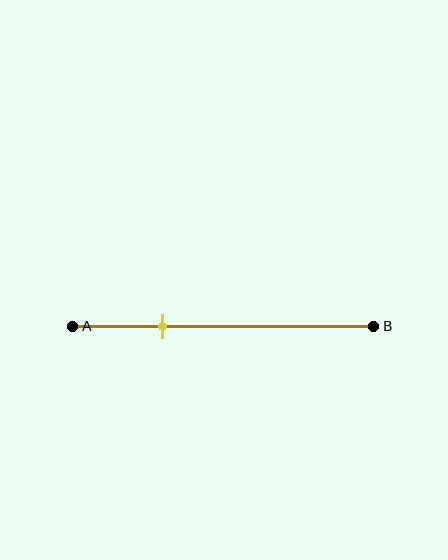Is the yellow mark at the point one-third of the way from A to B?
No, the mark is at about 30% from A, not at the 33% one-third point.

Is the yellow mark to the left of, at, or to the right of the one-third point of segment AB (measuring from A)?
The yellow mark is to the left of the one-third point of segment AB.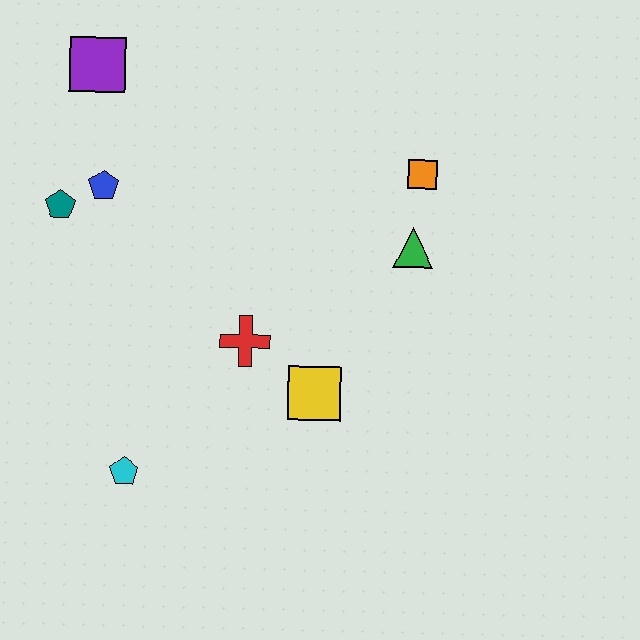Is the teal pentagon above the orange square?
No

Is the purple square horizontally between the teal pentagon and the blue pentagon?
Yes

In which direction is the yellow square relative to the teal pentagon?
The yellow square is to the right of the teal pentagon.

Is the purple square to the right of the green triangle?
No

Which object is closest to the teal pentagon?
The blue pentagon is closest to the teal pentagon.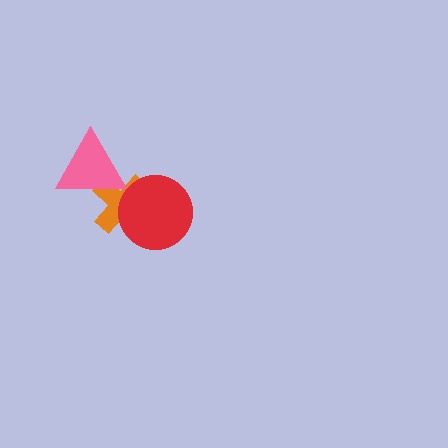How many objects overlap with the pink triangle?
1 object overlaps with the pink triangle.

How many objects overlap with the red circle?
1 object overlaps with the red circle.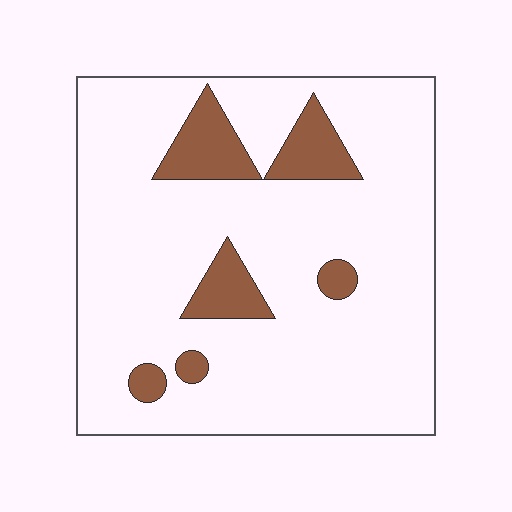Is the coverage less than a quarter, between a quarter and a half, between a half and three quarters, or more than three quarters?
Less than a quarter.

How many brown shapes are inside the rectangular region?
6.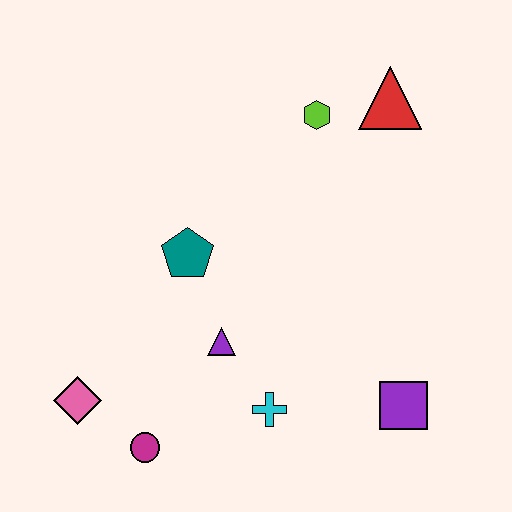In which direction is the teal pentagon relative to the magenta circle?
The teal pentagon is above the magenta circle.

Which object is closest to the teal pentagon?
The purple triangle is closest to the teal pentagon.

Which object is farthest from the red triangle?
The pink diamond is farthest from the red triangle.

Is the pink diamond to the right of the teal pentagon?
No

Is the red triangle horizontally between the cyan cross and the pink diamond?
No